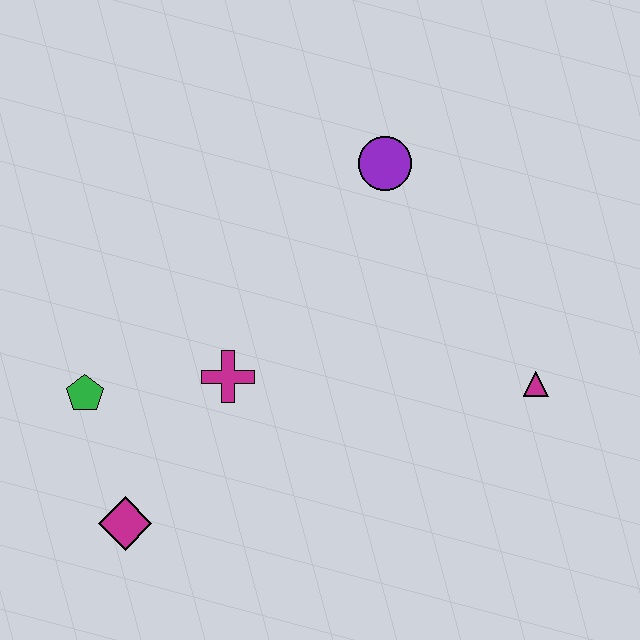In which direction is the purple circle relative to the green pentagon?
The purple circle is to the right of the green pentagon.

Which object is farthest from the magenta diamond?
The purple circle is farthest from the magenta diamond.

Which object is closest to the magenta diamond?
The green pentagon is closest to the magenta diamond.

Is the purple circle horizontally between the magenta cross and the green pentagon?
No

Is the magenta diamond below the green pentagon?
Yes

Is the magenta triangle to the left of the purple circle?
No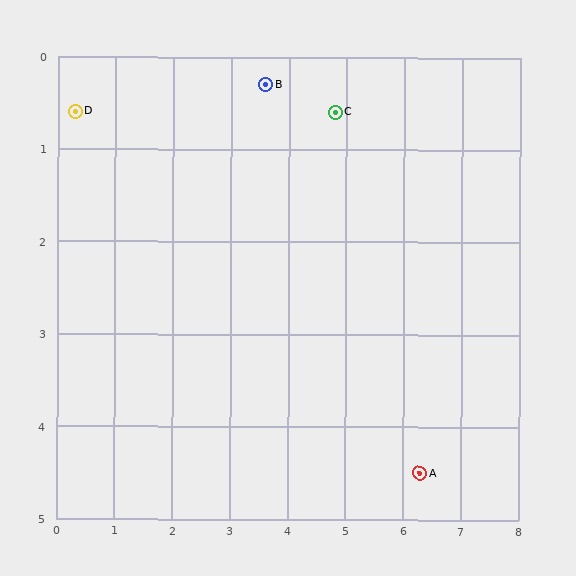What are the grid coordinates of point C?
Point C is at approximately (4.8, 0.6).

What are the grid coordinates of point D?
Point D is at approximately (0.3, 0.6).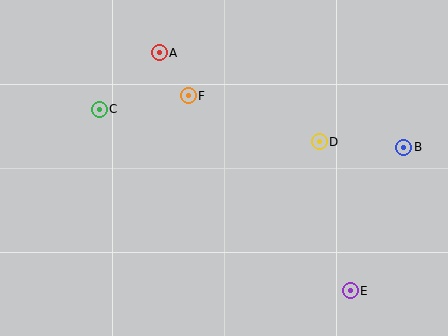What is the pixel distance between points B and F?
The distance between B and F is 221 pixels.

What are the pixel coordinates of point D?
Point D is at (319, 142).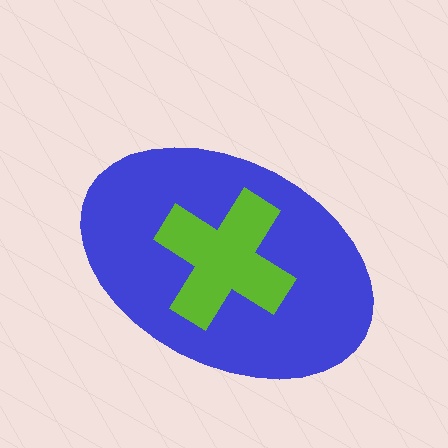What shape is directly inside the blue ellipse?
The lime cross.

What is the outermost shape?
The blue ellipse.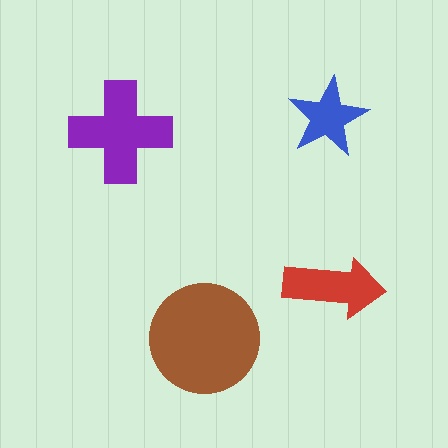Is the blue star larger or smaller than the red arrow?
Smaller.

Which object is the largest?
The brown circle.